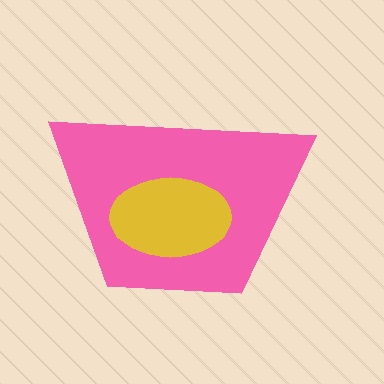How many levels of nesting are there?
2.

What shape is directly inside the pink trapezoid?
The yellow ellipse.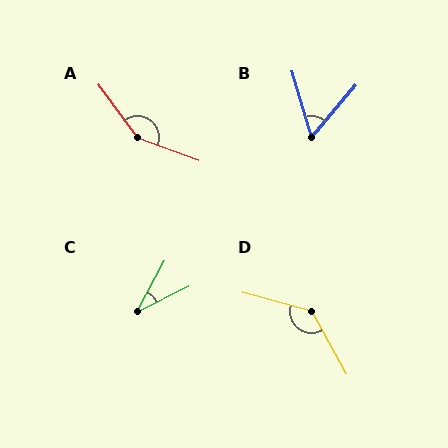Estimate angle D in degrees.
Approximately 134 degrees.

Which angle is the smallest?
C, at approximately 36 degrees.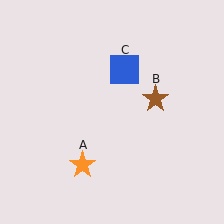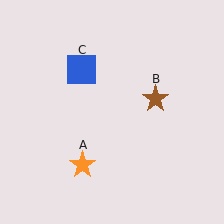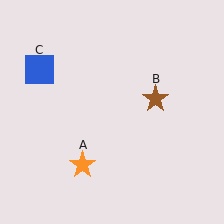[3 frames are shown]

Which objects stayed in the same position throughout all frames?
Orange star (object A) and brown star (object B) remained stationary.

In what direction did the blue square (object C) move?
The blue square (object C) moved left.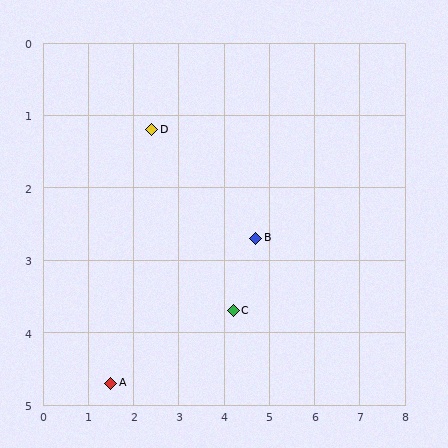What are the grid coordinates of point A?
Point A is at approximately (1.5, 4.7).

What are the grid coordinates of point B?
Point B is at approximately (4.7, 2.7).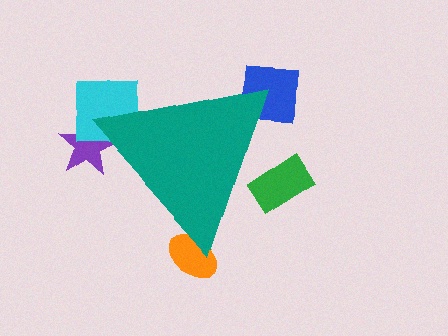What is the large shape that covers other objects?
A teal triangle.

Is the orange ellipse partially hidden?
Yes, the orange ellipse is partially hidden behind the teal triangle.